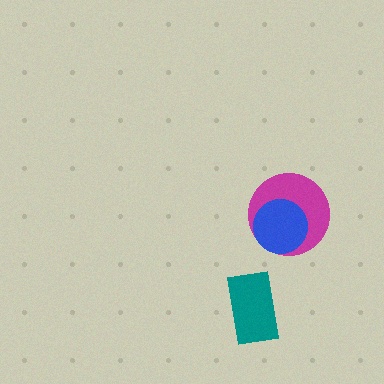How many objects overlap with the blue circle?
1 object overlaps with the blue circle.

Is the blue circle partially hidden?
No, no other shape covers it.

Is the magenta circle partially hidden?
Yes, it is partially covered by another shape.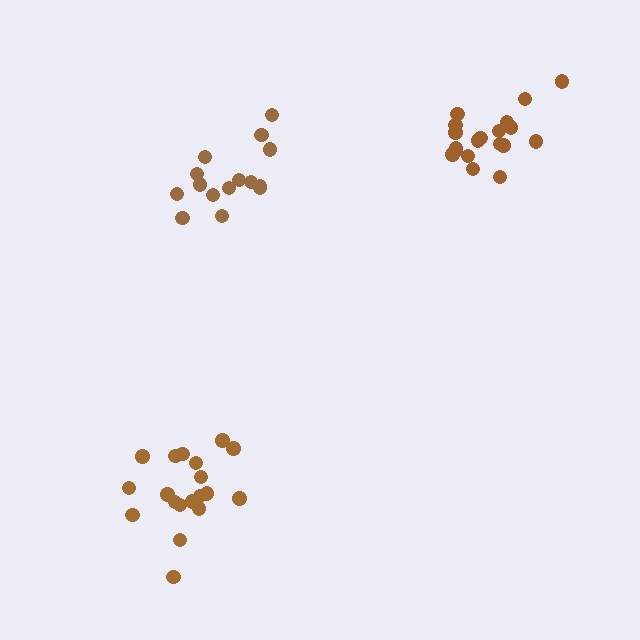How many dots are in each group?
Group 1: 19 dots, Group 2: 15 dots, Group 3: 19 dots (53 total).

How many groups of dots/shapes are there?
There are 3 groups.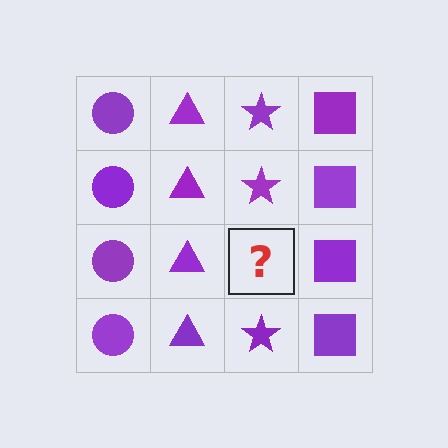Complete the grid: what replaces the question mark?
The question mark should be replaced with a purple star.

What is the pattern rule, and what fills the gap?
The rule is that each column has a consistent shape. The gap should be filled with a purple star.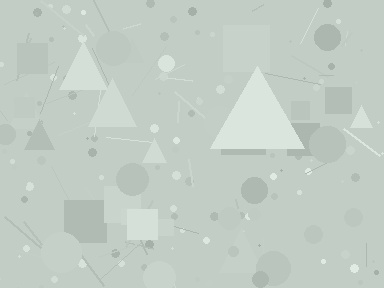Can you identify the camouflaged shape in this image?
The camouflaged shape is a triangle.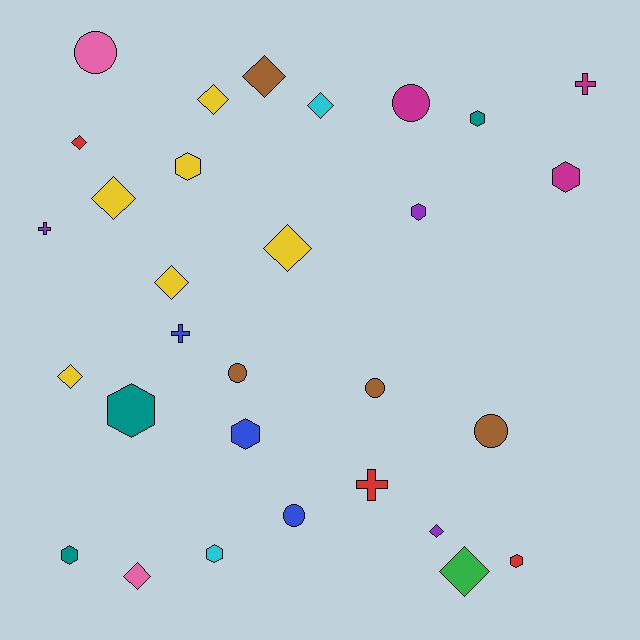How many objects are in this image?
There are 30 objects.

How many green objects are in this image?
There is 1 green object.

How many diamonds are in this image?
There are 11 diamonds.